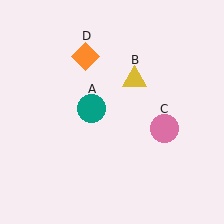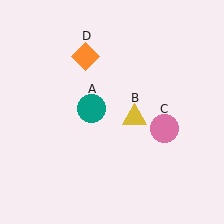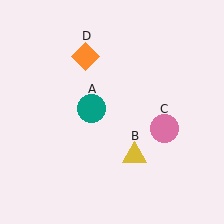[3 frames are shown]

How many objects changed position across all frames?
1 object changed position: yellow triangle (object B).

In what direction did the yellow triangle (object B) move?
The yellow triangle (object B) moved down.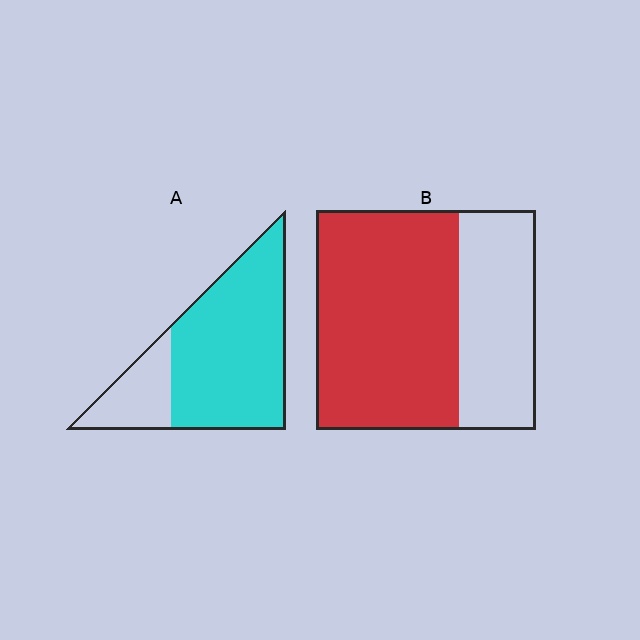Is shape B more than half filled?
Yes.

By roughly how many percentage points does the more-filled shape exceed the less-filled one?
By roughly 10 percentage points (A over B).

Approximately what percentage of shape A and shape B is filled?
A is approximately 75% and B is approximately 65%.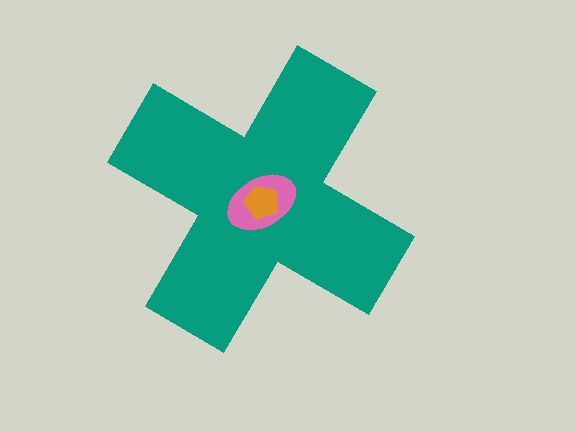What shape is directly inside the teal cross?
The pink ellipse.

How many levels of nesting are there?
3.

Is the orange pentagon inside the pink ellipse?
Yes.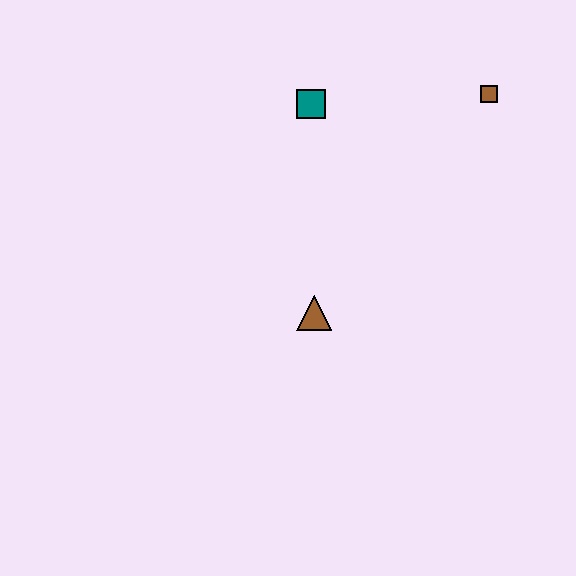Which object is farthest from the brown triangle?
The brown square is farthest from the brown triangle.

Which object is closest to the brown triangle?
The teal square is closest to the brown triangle.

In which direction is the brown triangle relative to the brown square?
The brown triangle is below the brown square.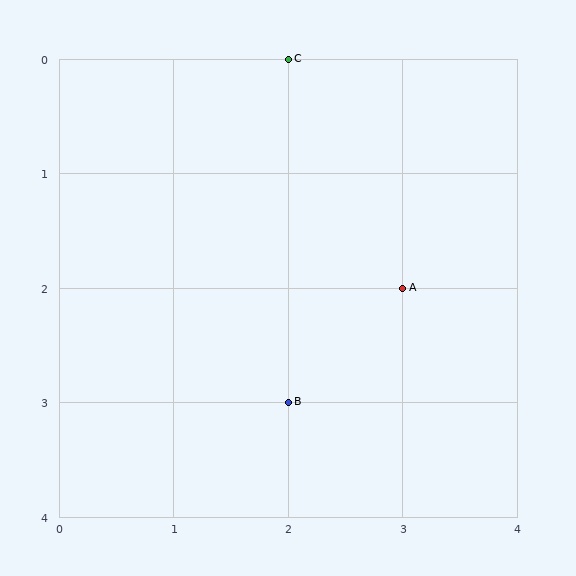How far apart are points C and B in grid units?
Points C and B are 3 rows apart.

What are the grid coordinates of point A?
Point A is at grid coordinates (3, 2).